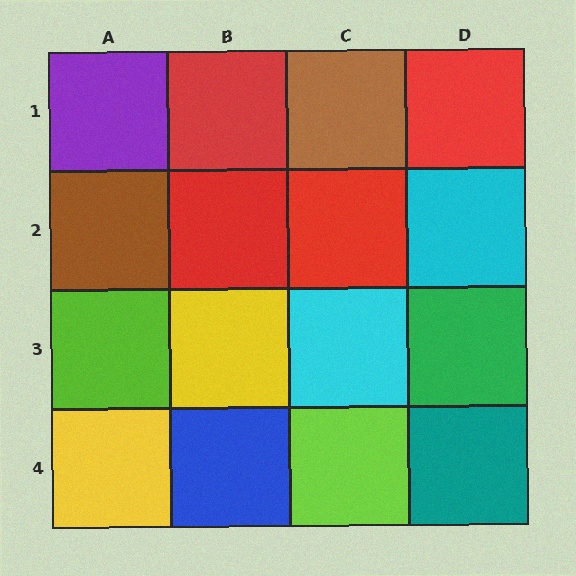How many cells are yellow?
2 cells are yellow.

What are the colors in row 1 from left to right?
Purple, red, brown, red.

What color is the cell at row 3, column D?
Green.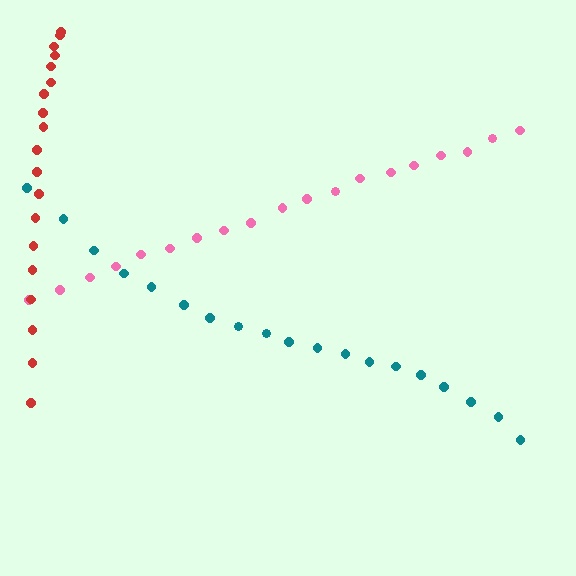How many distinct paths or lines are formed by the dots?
There are 3 distinct paths.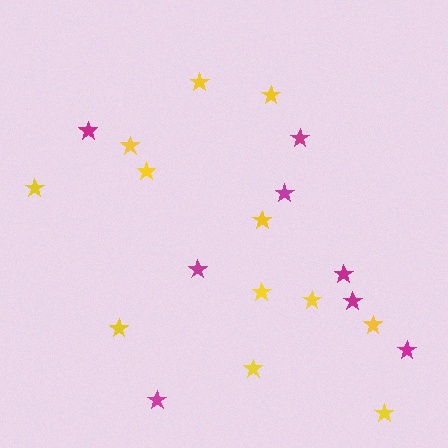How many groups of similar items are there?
There are 2 groups: one group of yellow stars (12) and one group of magenta stars (8).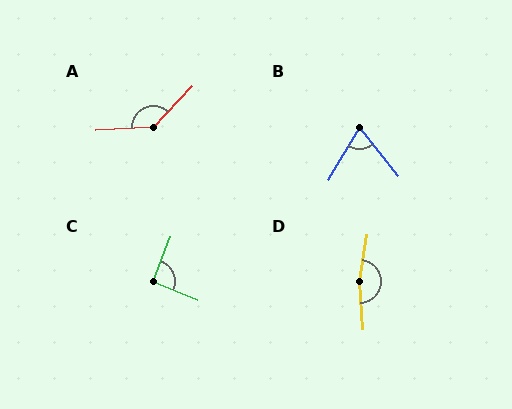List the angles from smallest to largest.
B (68°), C (90°), A (137°), D (167°).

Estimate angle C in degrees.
Approximately 90 degrees.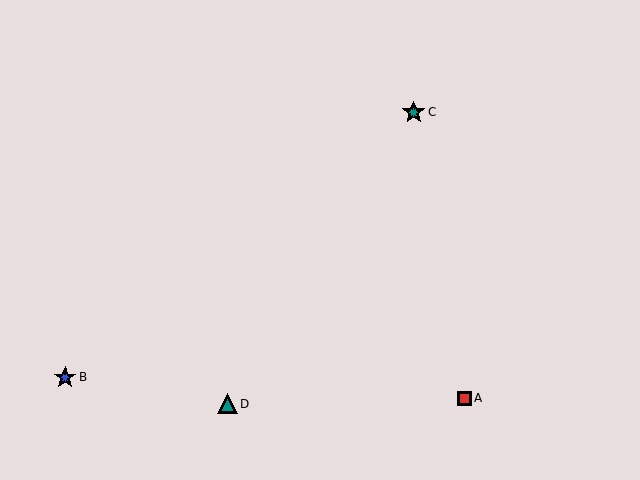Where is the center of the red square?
The center of the red square is at (464, 398).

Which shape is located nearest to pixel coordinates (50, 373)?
The blue star (labeled B) at (65, 377) is nearest to that location.